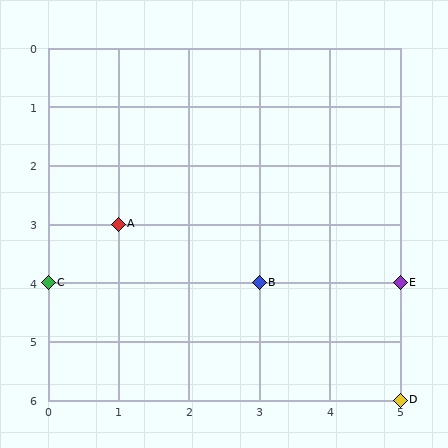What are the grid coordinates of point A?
Point A is at grid coordinates (1, 3).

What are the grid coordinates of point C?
Point C is at grid coordinates (0, 4).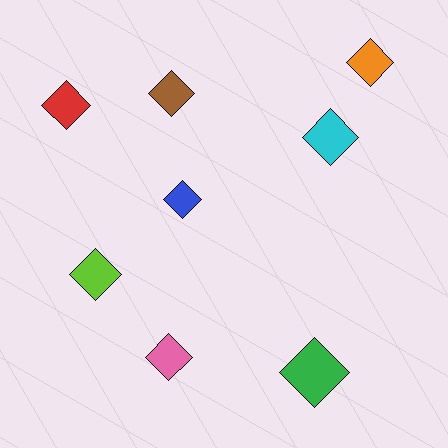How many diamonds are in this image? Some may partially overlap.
There are 8 diamonds.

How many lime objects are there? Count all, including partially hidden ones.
There is 1 lime object.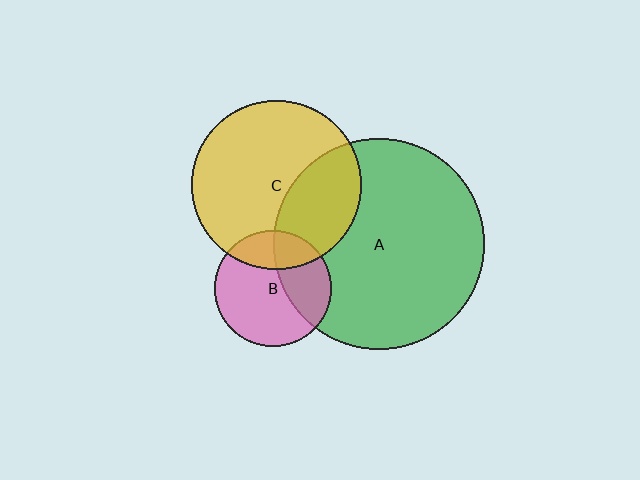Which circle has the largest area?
Circle A (green).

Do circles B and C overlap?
Yes.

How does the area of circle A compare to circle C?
Approximately 1.5 times.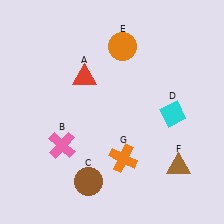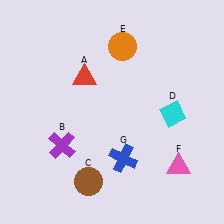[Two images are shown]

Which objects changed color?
B changed from pink to purple. F changed from brown to pink. G changed from orange to blue.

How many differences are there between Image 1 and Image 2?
There are 3 differences between the two images.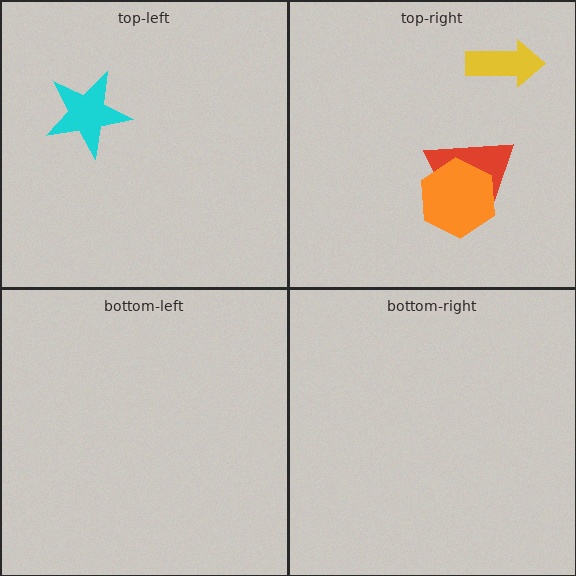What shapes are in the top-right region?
The red trapezoid, the orange hexagon, the yellow arrow.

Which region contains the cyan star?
The top-left region.